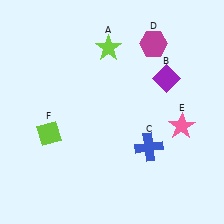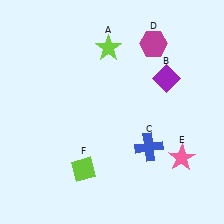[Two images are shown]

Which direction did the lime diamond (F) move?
The lime diamond (F) moved down.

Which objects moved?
The objects that moved are: the pink star (E), the lime diamond (F).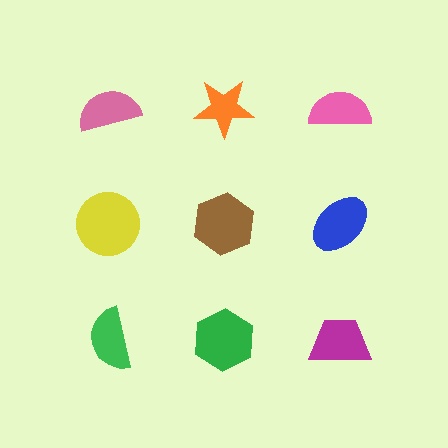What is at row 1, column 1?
A pink semicircle.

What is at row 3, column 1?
A green semicircle.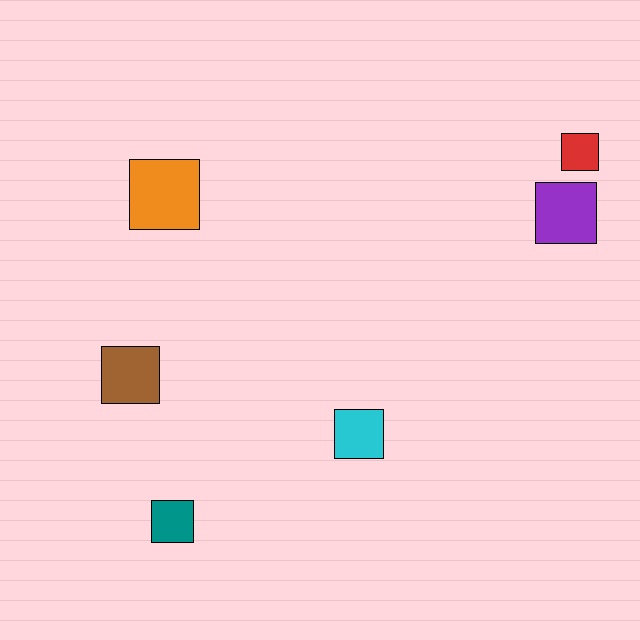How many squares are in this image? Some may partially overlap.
There are 6 squares.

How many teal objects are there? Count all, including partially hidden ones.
There is 1 teal object.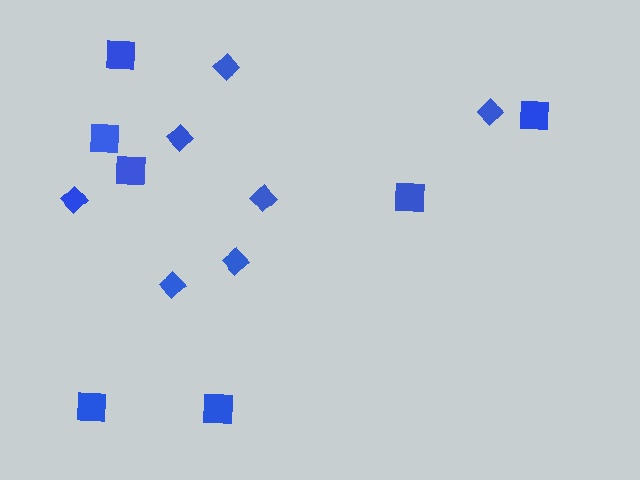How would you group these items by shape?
There are 2 groups: one group of squares (7) and one group of diamonds (7).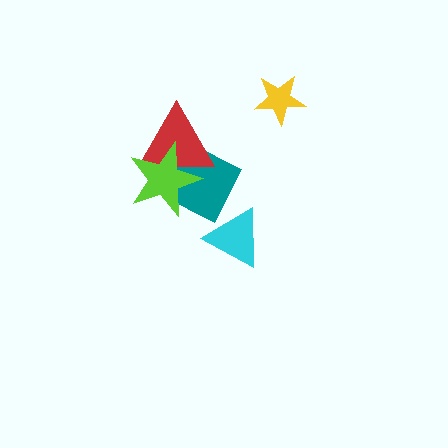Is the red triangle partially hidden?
Yes, it is partially covered by another shape.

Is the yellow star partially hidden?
No, no other shape covers it.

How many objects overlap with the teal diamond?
3 objects overlap with the teal diamond.